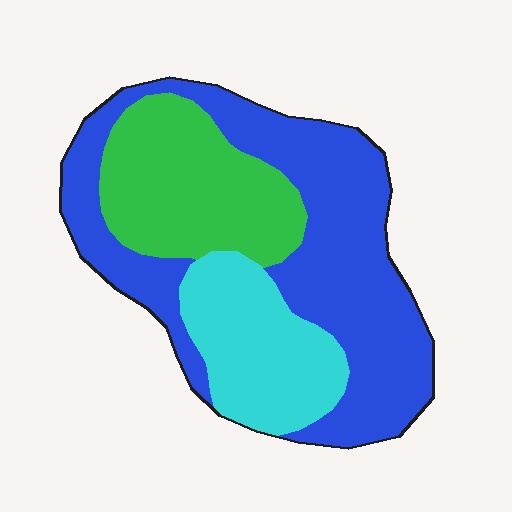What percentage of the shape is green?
Green takes up between a sixth and a third of the shape.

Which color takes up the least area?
Cyan, at roughly 20%.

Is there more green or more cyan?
Green.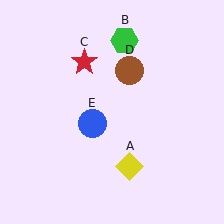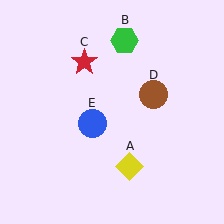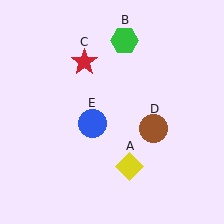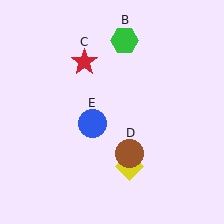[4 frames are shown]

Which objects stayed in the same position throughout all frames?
Yellow diamond (object A) and green hexagon (object B) and red star (object C) and blue circle (object E) remained stationary.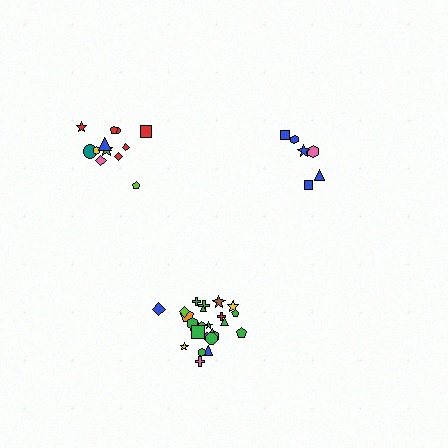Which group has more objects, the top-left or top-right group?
The top-left group.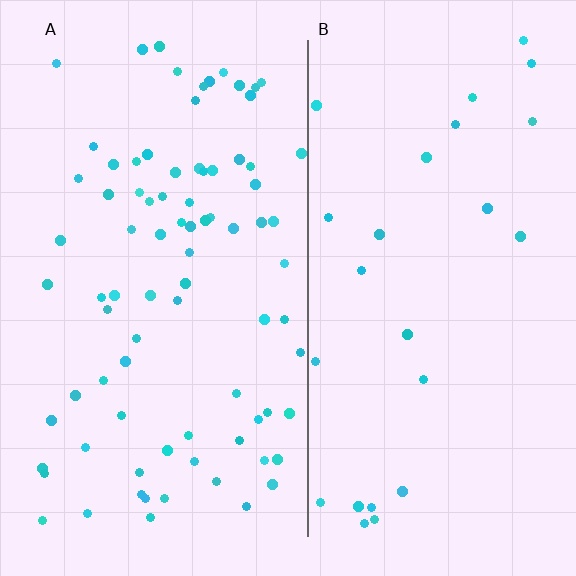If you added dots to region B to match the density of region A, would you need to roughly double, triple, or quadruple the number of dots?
Approximately triple.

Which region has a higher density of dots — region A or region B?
A (the left).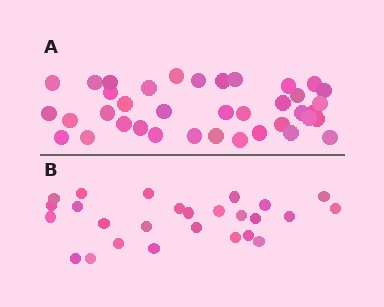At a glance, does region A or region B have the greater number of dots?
Region A (the top region) has more dots.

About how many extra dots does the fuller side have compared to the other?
Region A has roughly 12 or so more dots than region B.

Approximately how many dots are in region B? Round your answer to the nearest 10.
About 30 dots. (The exact count is 26, which rounds to 30.)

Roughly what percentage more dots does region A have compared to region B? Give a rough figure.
About 45% more.